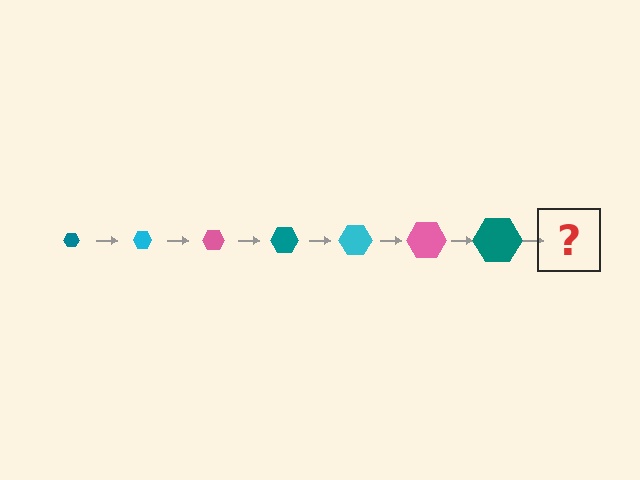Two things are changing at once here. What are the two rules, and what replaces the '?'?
The two rules are that the hexagon grows larger each step and the color cycles through teal, cyan, and pink. The '?' should be a cyan hexagon, larger than the previous one.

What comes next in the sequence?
The next element should be a cyan hexagon, larger than the previous one.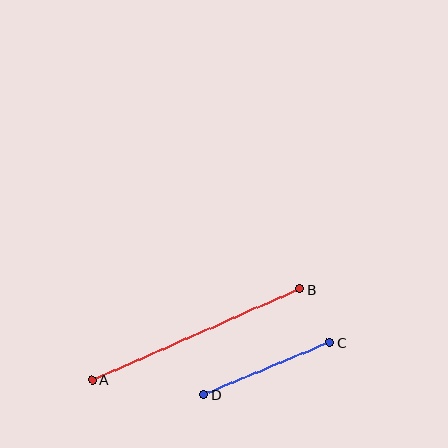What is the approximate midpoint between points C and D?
The midpoint is at approximately (266, 368) pixels.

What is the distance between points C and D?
The distance is approximately 136 pixels.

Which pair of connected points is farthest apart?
Points A and B are farthest apart.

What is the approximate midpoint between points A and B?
The midpoint is at approximately (196, 335) pixels.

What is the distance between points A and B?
The distance is approximately 227 pixels.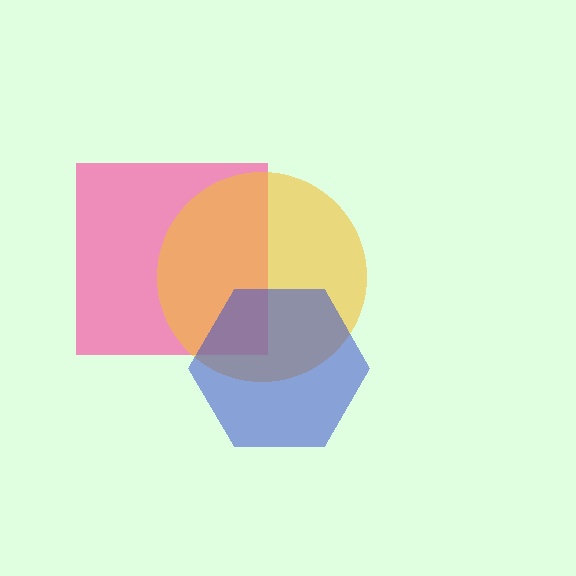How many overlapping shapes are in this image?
There are 3 overlapping shapes in the image.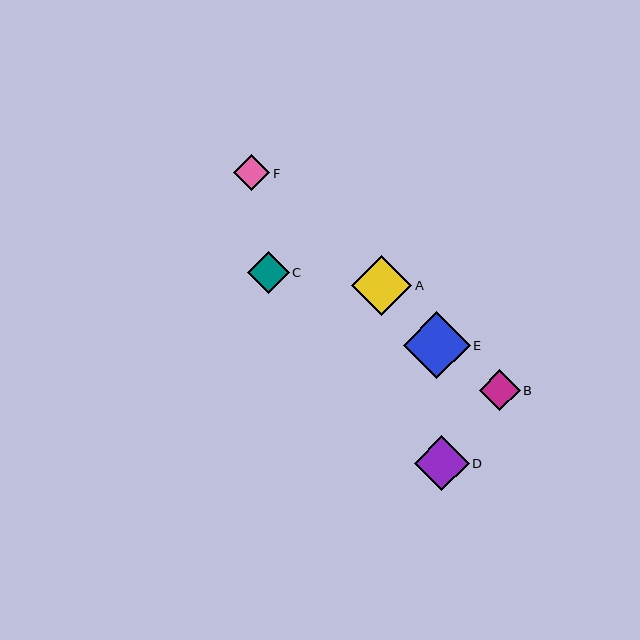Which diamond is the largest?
Diamond E is the largest with a size of approximately 67 pixels.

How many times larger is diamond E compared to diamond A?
Diamond E is approximately 1.1 times the size of diamond A.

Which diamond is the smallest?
Diamond F is the smallest with a size of approximately 36 pixels.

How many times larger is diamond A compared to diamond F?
Diamond A is approximately 1.7 times the size of diamond F.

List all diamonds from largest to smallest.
From largest to smallest: E, A, D, C, B, F.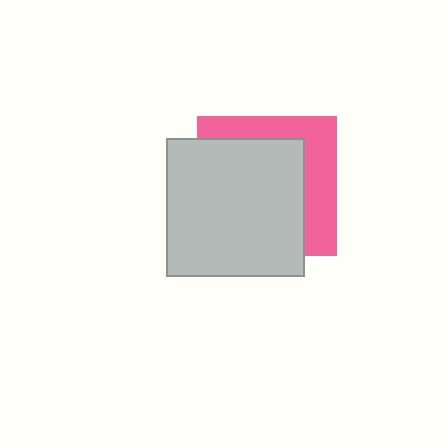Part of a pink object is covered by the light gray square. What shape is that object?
It is a square.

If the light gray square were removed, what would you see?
You would see the complete pink square.